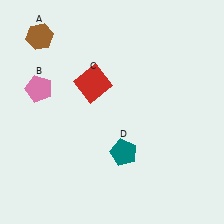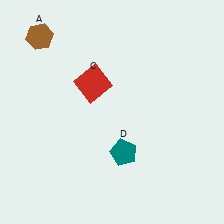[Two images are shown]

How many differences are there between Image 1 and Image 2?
There is 1 difference between the two images.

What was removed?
The pink pentagon (B) was removed in Image 2.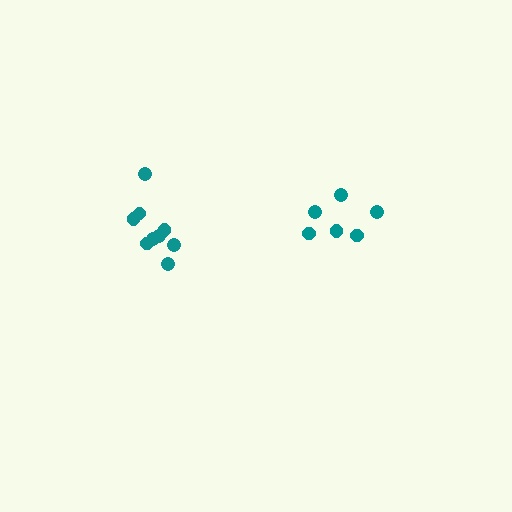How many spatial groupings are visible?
There are 2 spatial groupings.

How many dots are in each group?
Group 1: 6 dots, Group 2: 9 dots (15 total).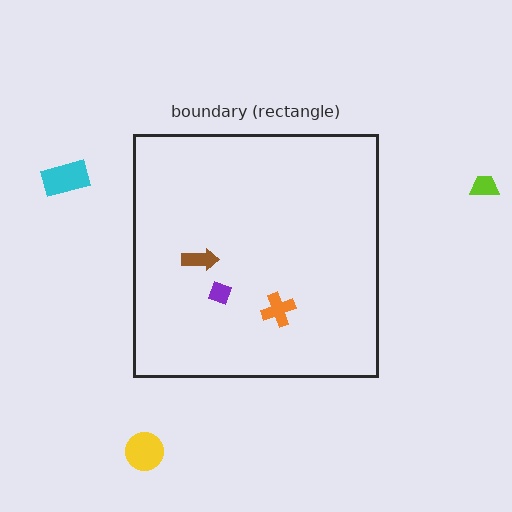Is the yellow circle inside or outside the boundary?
Outside.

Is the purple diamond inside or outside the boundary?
Inside.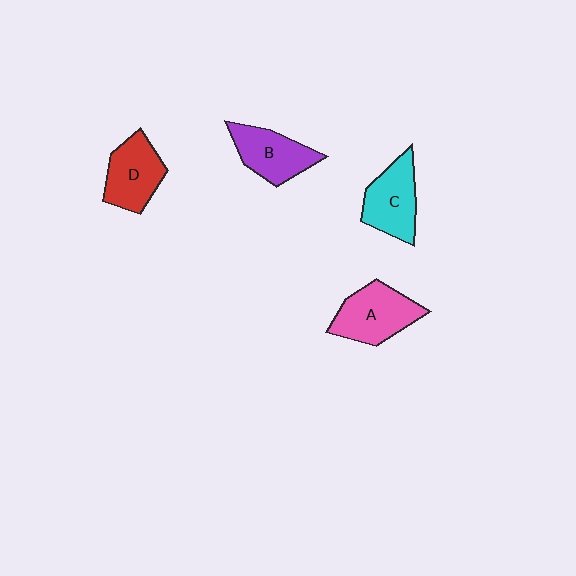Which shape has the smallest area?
Shape B (purple).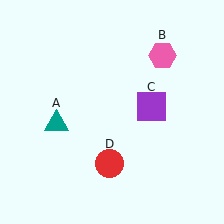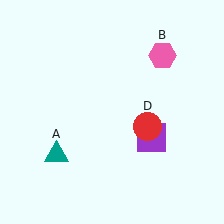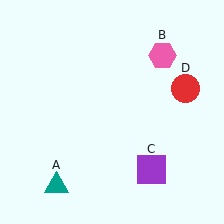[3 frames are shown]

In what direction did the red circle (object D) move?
The red circle (object D) moved up and to the right.